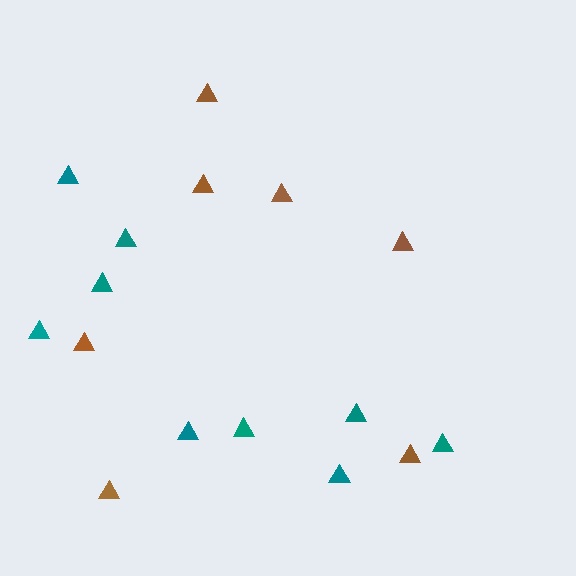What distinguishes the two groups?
There are 2 groups: one group of teal triangles (9) and one group of brown triangles (7).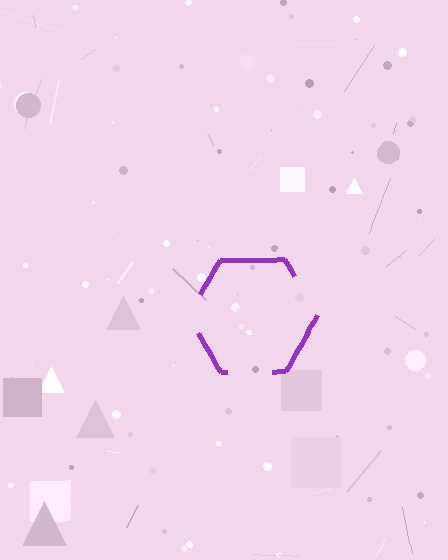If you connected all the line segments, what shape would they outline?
They would outline a hexagon.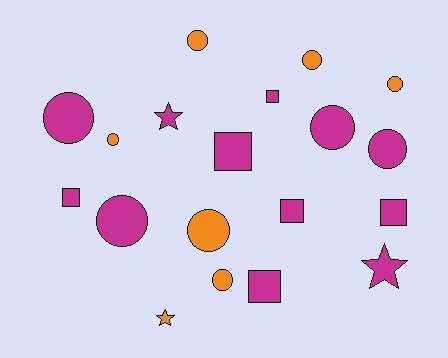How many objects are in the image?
There are 19 objects.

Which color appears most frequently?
Magenta, with 12 objects.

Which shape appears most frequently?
Circle, with 10 objects.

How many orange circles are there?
There are 6 orange circles.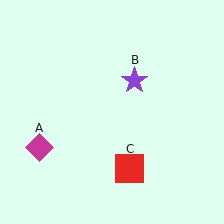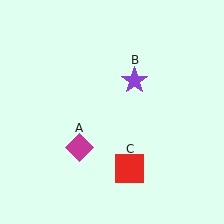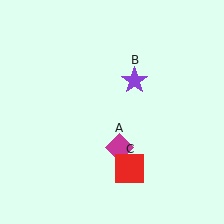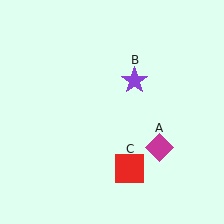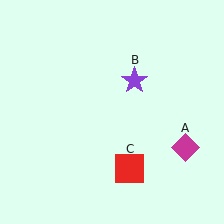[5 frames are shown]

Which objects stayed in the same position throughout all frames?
Purple star (object B) and red square (object C) remained stationary.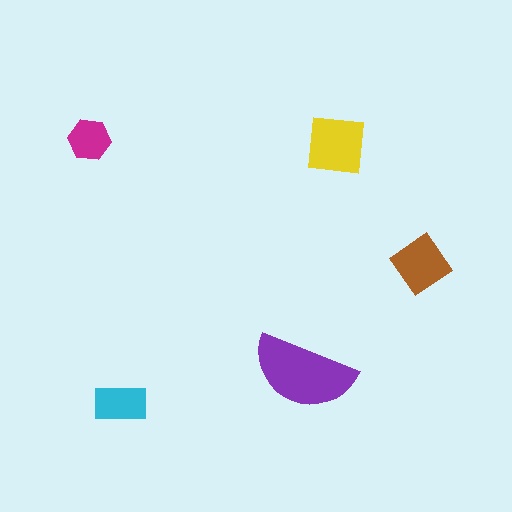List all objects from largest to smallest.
The purple semicircle, the yellow square, the brown diamond, the cyan rectangle, the magenta hexagon.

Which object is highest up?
The magenta hexagon is topmost.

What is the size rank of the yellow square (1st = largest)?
2nd.